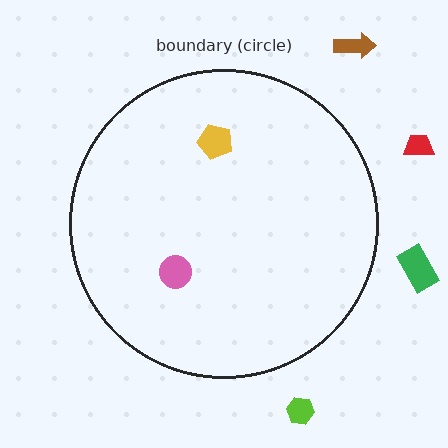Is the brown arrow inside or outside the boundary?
Outside.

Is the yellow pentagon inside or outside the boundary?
Inside.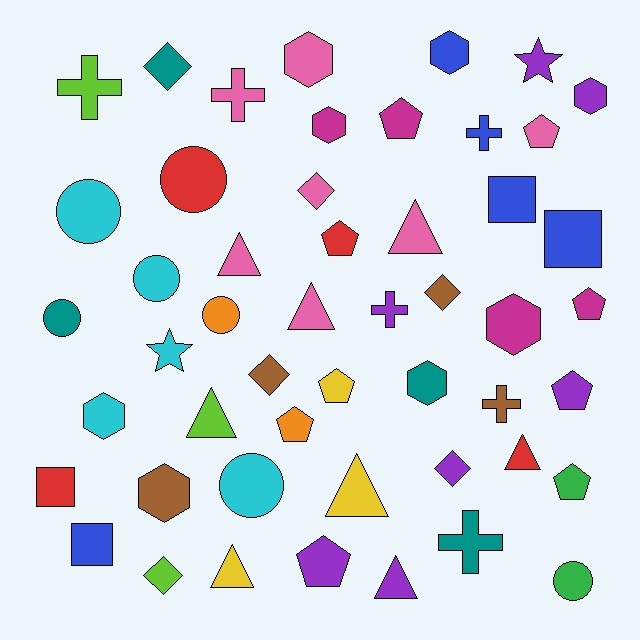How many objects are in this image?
There are 50 objects.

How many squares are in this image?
There are 4 squares.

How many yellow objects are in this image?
There are 3 yellow objects.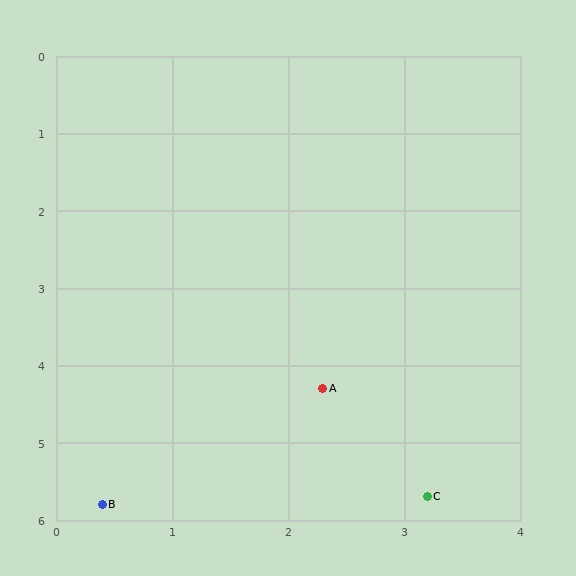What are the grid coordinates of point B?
Point B is at approximately (0.4, 5.8).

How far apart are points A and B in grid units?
Points A and B are about 2.4 grid units apart.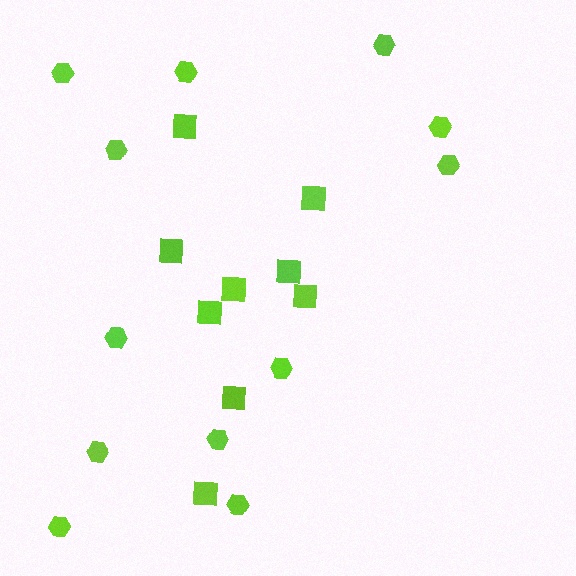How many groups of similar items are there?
There are 2 groups: one group of squares (9) and one group of hexagons (12).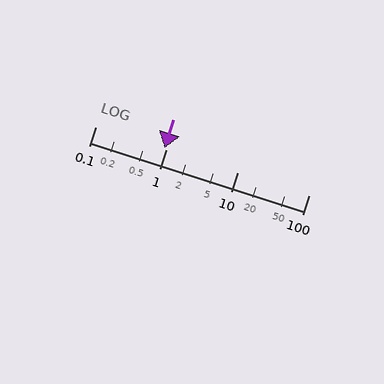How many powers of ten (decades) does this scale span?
The scale spans 3 decades, from 0.1 to 100.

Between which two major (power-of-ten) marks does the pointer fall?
The pointer is between 0.1 and 1.